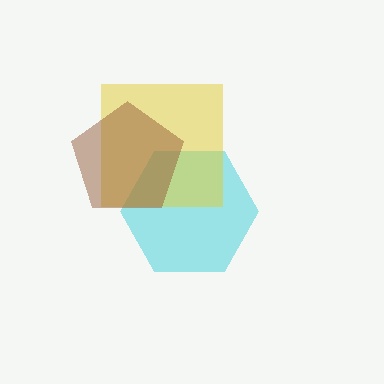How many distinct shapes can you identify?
There are 3 distinct shapes: a cyan hexagon, a yellow square, a brown pentagon.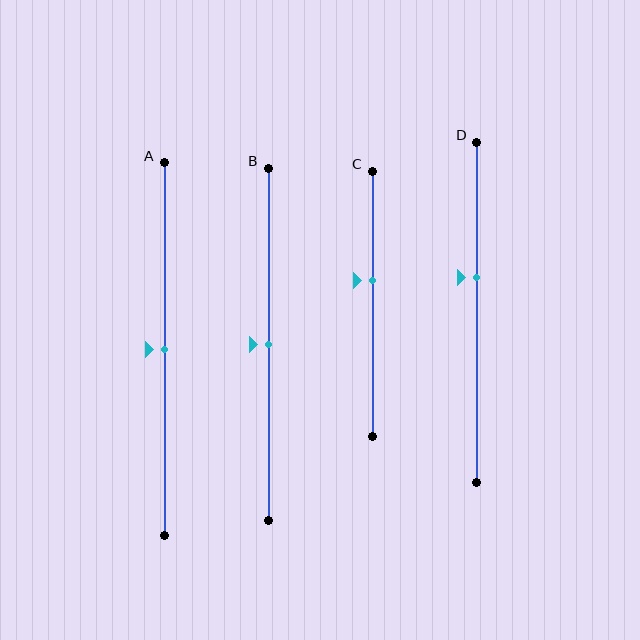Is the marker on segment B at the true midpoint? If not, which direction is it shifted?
Yes, the marker on segment B is at the true midpoint.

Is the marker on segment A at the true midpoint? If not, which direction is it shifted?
Yes, the marker on segment A is at the true midpoint.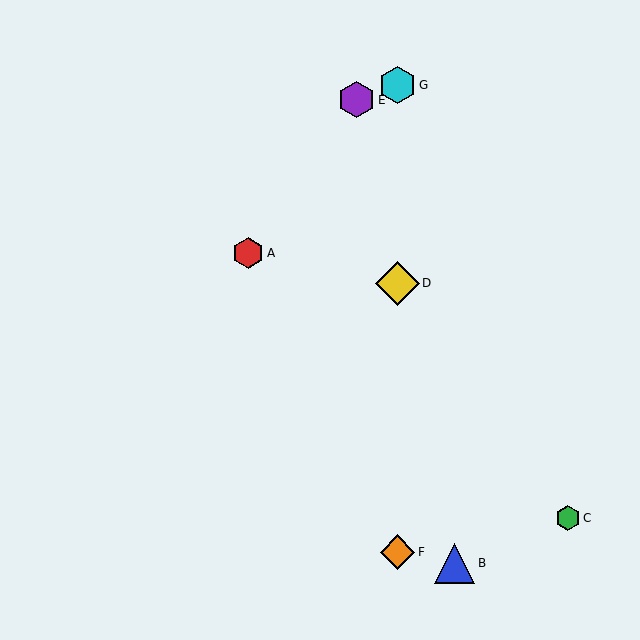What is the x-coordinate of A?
Object A is at x≈248.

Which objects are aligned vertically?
Objects D, F, G are aligned vertically.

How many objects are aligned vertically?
3 objects (D, F, G) are aligned vertically.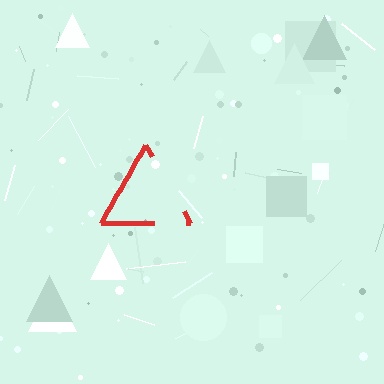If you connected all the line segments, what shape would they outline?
They would outline a triangle.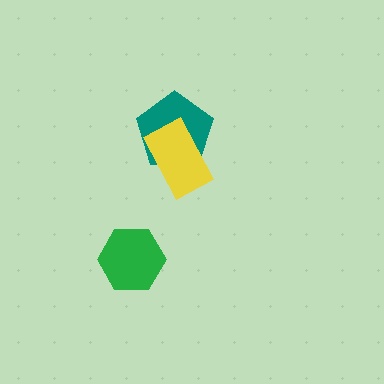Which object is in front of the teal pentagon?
The yellow rectangle is in front of the teal pentagon.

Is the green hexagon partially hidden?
No, no other shape covers it.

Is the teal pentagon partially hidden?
Yes, it is partially covered by another shape.